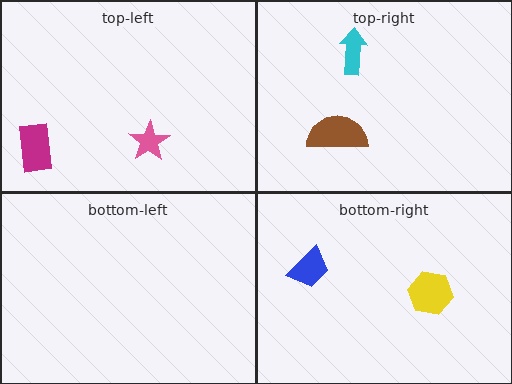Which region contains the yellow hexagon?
The bottom-right region.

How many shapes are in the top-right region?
2.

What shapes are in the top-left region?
The pink star, the magenta rectangle.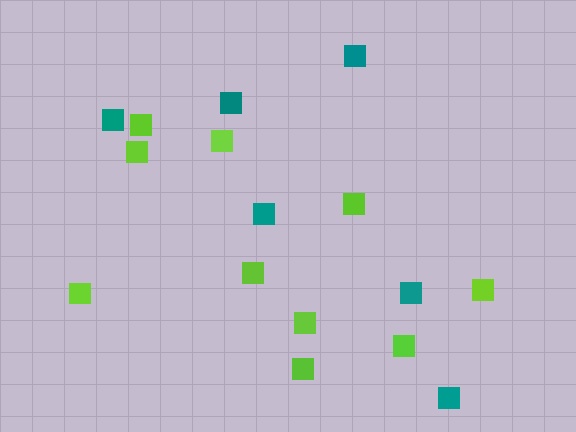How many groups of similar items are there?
There are 2 groups: one group of lime squares (10) and one group of teal squares (6).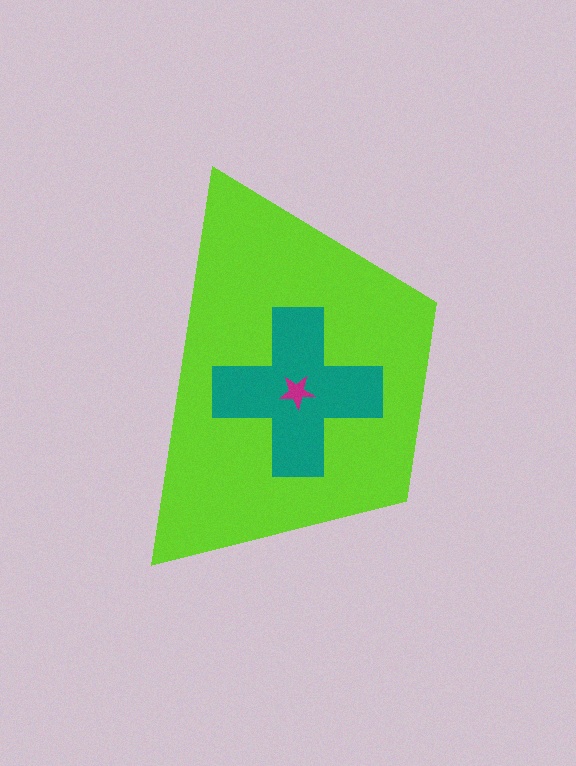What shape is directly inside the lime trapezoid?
The teal cross.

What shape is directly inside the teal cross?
The magenta star.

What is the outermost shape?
The lime trapezoid.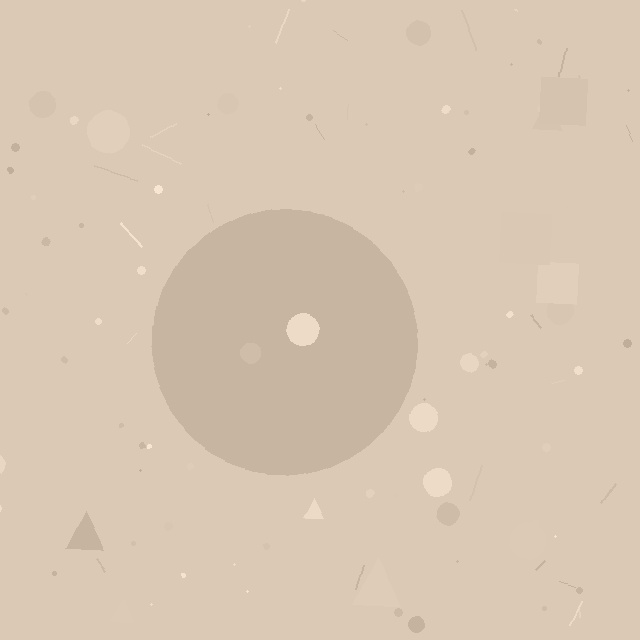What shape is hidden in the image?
A circle is hidden in the image.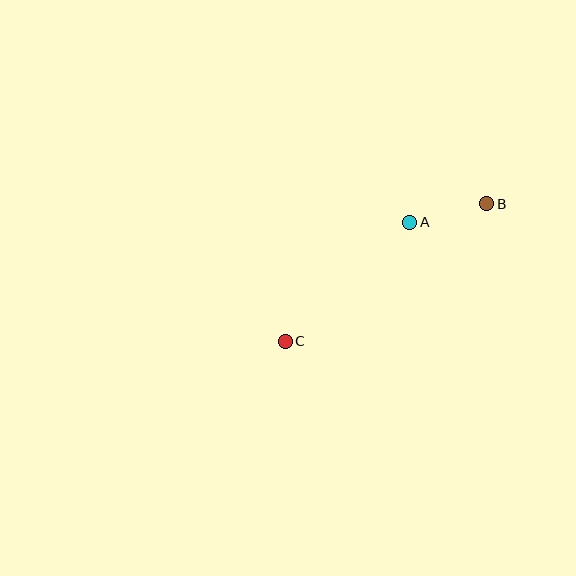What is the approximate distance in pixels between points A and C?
The distance between A and C is approximately 172 pixels.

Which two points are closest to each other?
Points A and B are closest to each other.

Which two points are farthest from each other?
Points B and C are farthest from each other.